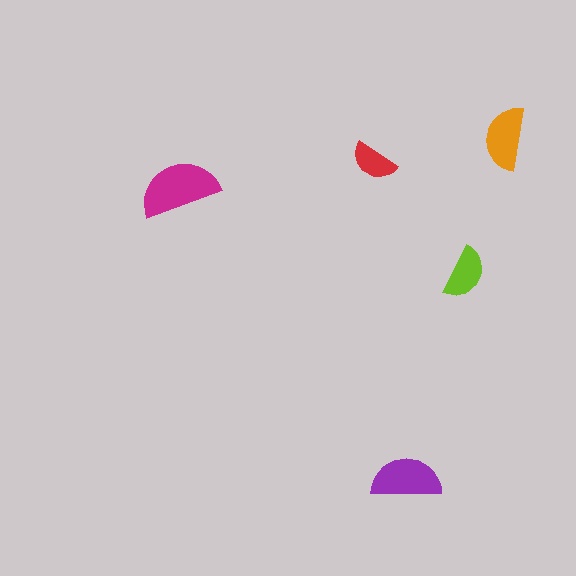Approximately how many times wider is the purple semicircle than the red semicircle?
About 1.5 times wider.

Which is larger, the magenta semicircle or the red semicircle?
The magenta one.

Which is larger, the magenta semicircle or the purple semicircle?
The magenta one.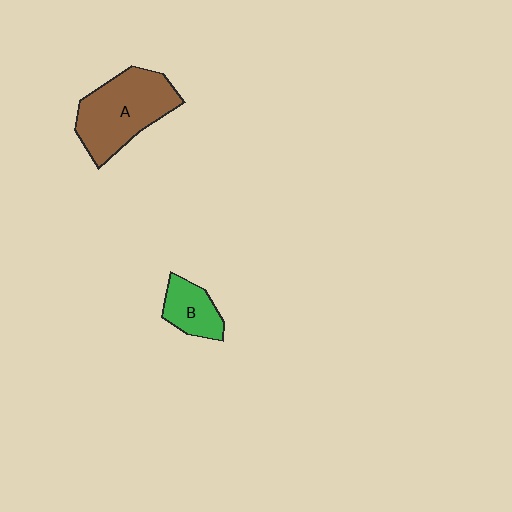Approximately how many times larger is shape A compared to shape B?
Approximately 2.2 times.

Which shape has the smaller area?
Shape B (green).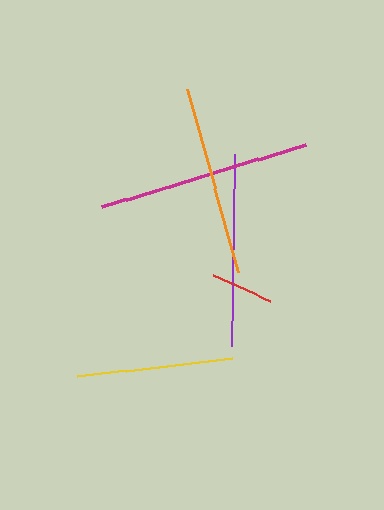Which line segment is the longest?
The magenta line is the longest at approximately 214 pixels.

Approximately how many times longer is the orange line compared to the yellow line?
The orange line is approximately 1.2 times the length of the yellow line.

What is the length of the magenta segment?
The magenta segment is approximately 214 pixels long.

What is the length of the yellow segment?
The yellow segment is approximately 157 pixels long.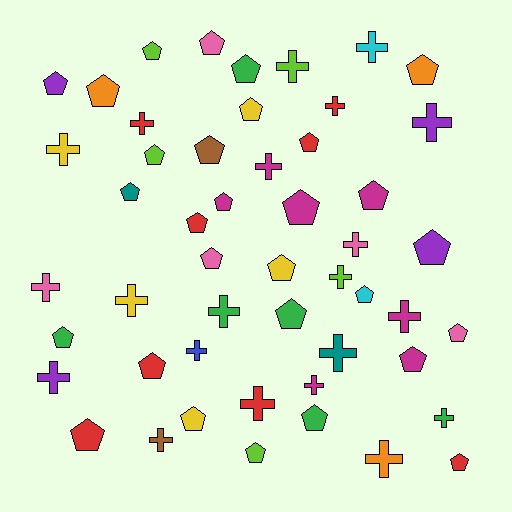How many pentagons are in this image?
There are 29 pentagons.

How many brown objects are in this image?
There are 2 brown objects.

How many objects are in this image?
There are 50 objects.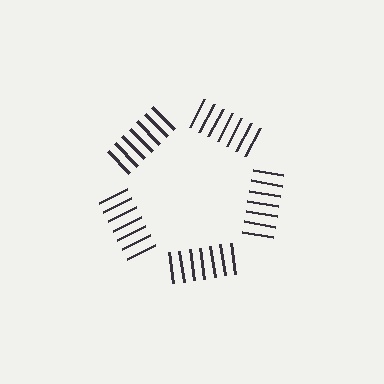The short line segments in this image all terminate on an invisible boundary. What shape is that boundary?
An illusory pentagon — the line segments terminate on its edges but no continuous stroke is drawn.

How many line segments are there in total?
35 — 7 along each of the 5 edges.